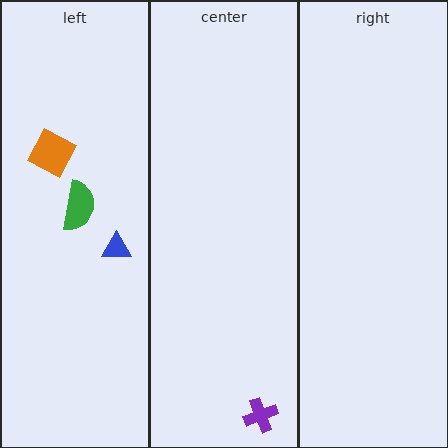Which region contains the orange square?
The left region.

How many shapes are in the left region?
3.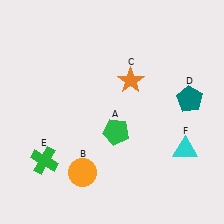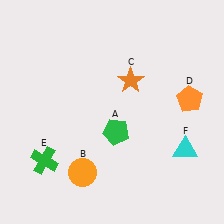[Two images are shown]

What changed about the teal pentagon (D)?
In Image 1, D is teal. In Image 2, it changed to orange.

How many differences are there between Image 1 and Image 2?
There is 1 difference between the two images.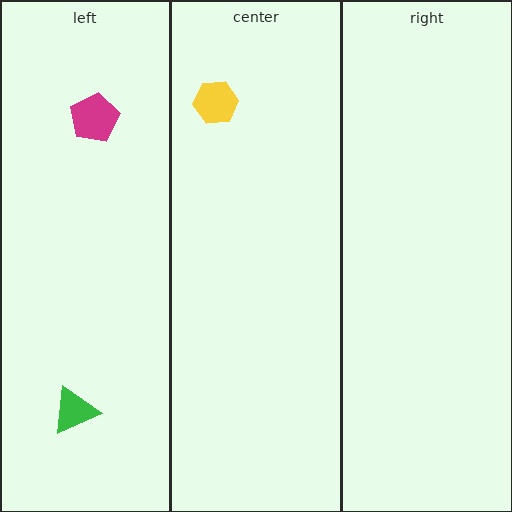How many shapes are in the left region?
2.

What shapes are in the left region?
The green triangle, the magenta pentagon.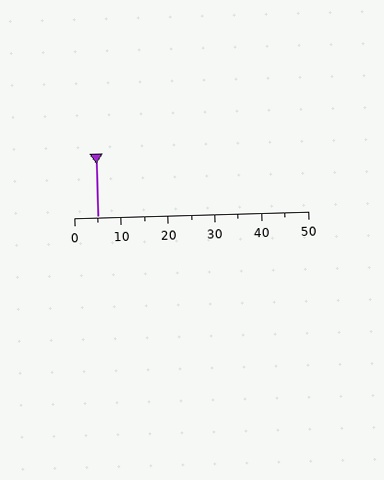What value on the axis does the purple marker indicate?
The marker indicates approximately 5.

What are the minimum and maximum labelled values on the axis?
The axis runs from 0 to 50.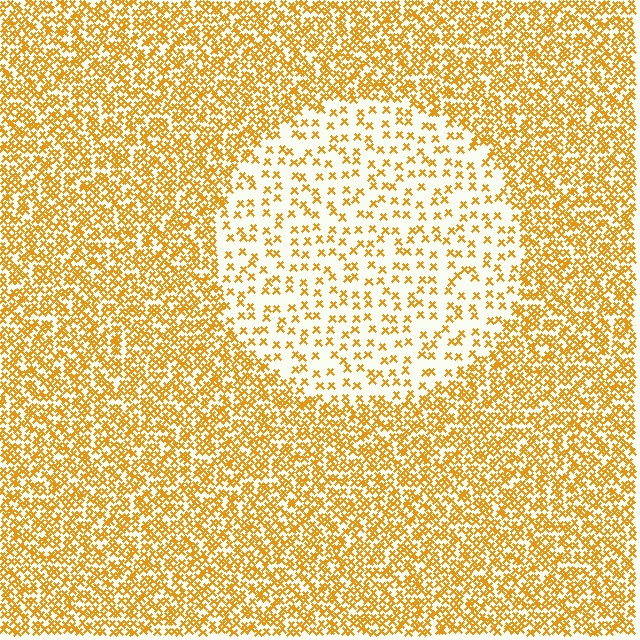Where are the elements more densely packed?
The elements are more densely packed outside the circle boundary.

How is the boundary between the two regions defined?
The boundary is defined by a change in element density (approximately 2.8x ratio). All elements are the same color, size, and shape.